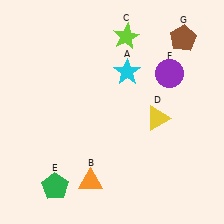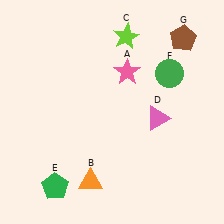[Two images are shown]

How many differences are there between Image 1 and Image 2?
There are 3 differences between the two images.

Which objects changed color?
A changed from cyan to pink. D changed from yellow to pink. F changed from purple to green.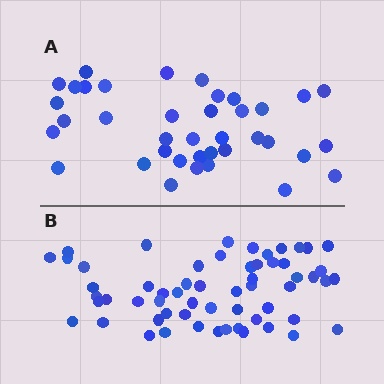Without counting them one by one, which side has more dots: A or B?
Region B (the bottom region) has more dots.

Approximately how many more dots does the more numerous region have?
Region B has approximately 20 more dots than region A.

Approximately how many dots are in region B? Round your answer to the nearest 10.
About 60 dots. (The exact count is 59, which rounds to 60.)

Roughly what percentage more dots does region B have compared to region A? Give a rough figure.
About 55% more.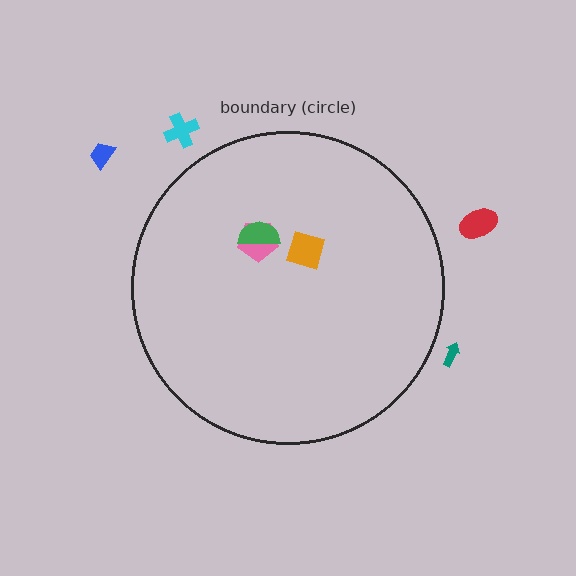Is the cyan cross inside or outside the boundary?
Outside.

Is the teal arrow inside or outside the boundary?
Outside.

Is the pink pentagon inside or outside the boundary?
Inside.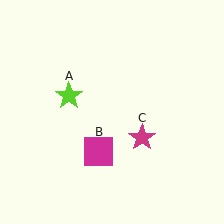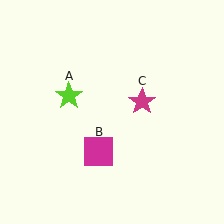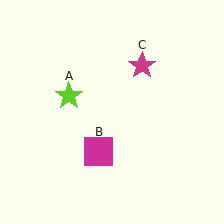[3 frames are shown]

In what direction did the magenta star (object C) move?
The magenta star (object C) moved up.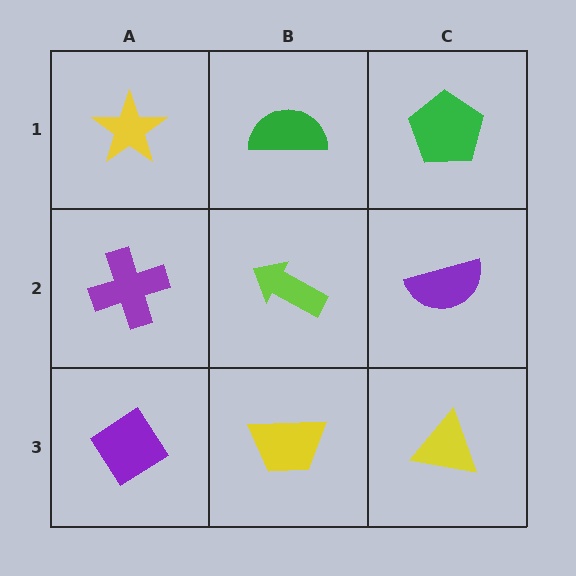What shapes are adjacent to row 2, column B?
A green semicircle (row 1, column B), a yellow trapezoid (row 3, column B), a purple cross (row 2, column A), a purple semicircle (row 2, column C).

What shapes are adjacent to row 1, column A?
A purple cross (row 2, column A), a green semicircle (row 1, column B).